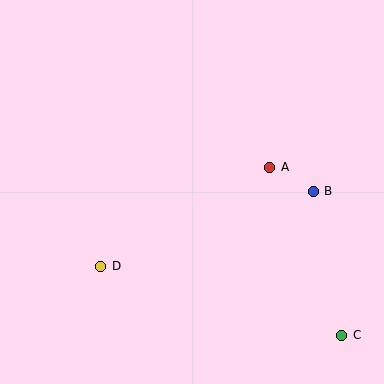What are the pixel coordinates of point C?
Point C is at (342, 335).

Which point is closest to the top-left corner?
Point D is closest to the top-left corner.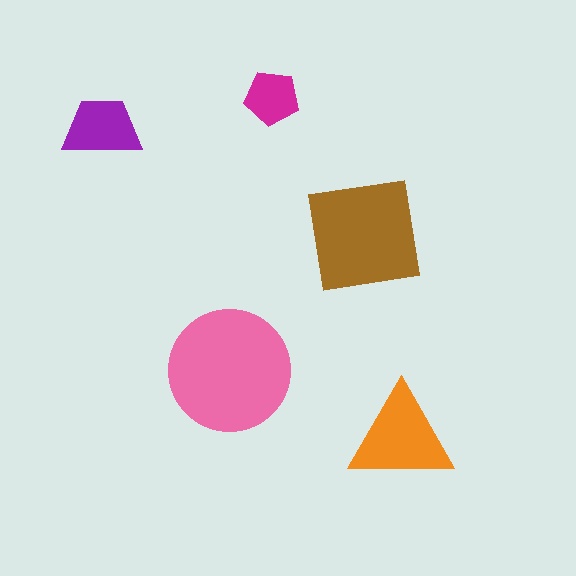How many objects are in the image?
There are 5 objects in the image.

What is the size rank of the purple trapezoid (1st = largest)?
4th.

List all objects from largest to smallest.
The pink circle, the brown square, the orange triangle, the purple trapezoid, the magenta pentagon.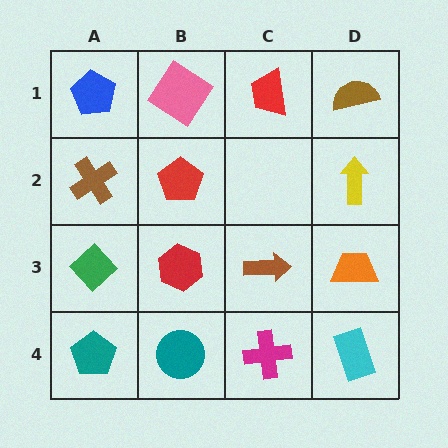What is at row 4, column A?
A teal pentagon.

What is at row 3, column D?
An orange trapezoid.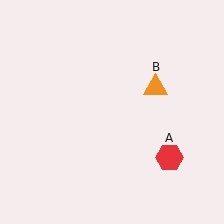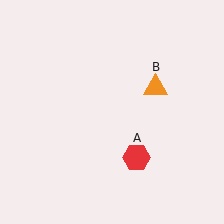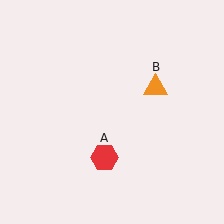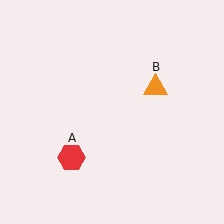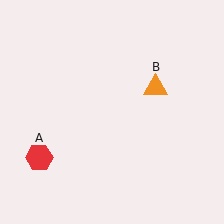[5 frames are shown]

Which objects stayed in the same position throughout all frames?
Orange triangle (object B) remained stationary.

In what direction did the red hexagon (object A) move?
The red hexagon (object A) moved left.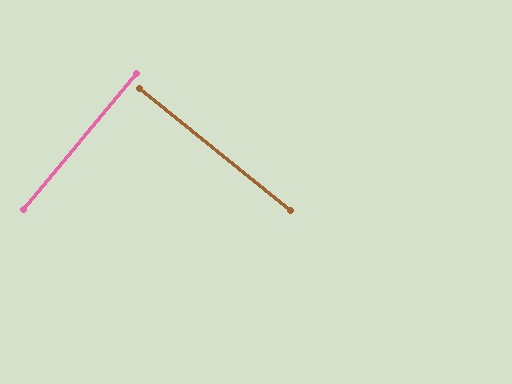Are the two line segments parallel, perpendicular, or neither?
Perpendicular — they meet at approximately 89°.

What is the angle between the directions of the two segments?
Approximately 89 degrees.